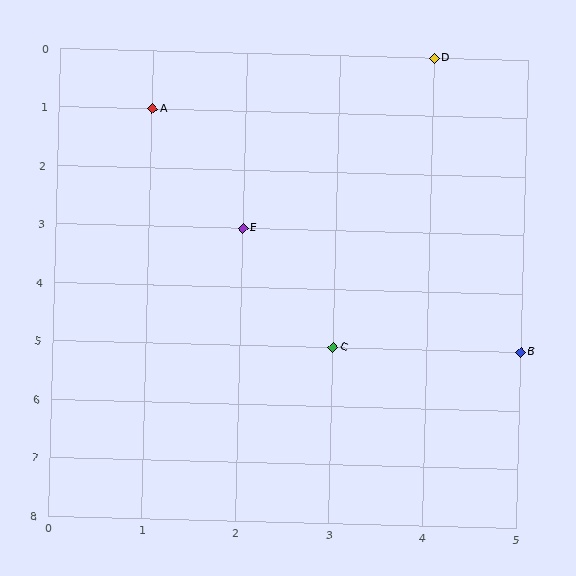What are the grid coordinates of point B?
Point B is at grid coordinates (5, 5).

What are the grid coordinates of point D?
Point D is at grid coordinates (4, 0).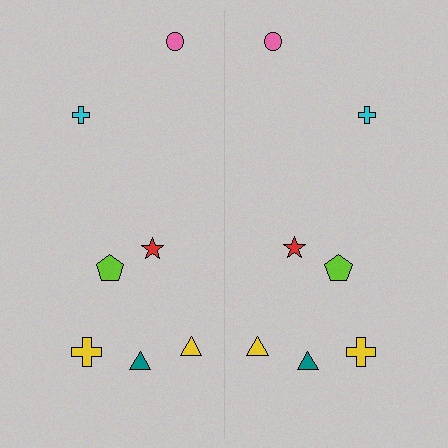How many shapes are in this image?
There are 14 shapes in this image.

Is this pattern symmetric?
Yes, this pattern has bilateral (reflection) symmetry.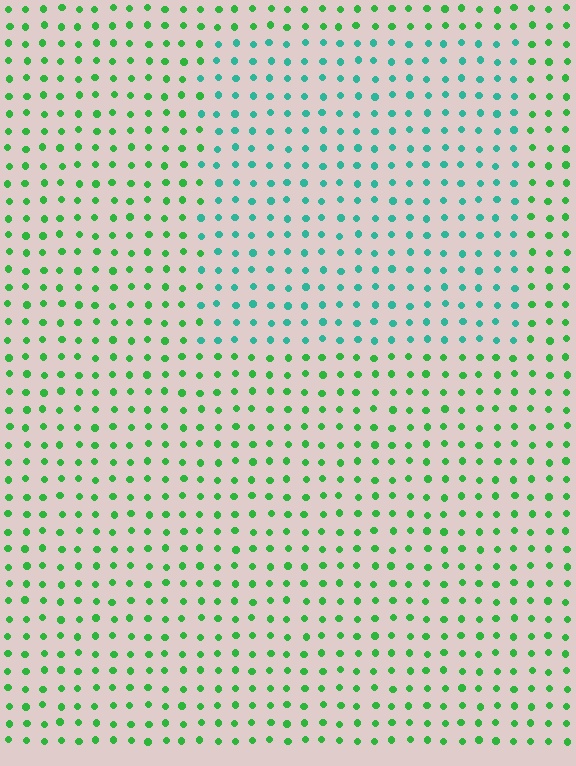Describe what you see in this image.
The image is filled with small green elements in a uniform arrangement. A rectangle-shaped region is visible where the elements are tinted to a slightly different hue, forming a subtle color boundary.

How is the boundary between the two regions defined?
The boundary is defined purely by a slight shift in hue (about 41 degrees). Spacing, size, and orientation are identical on both sides.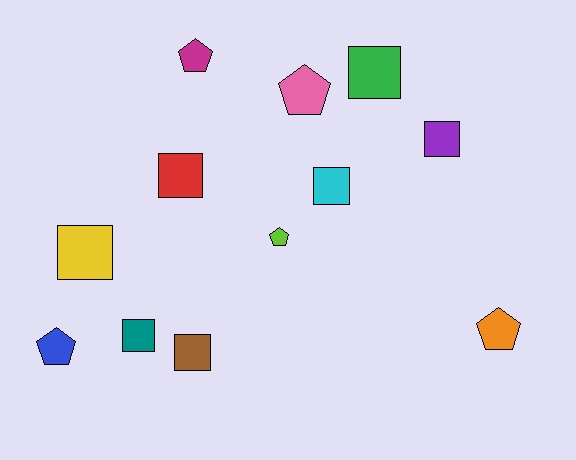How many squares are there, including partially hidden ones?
There are 7 squares.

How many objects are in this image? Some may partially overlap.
There are 12 objects.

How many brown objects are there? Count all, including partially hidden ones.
There is 1 brown object.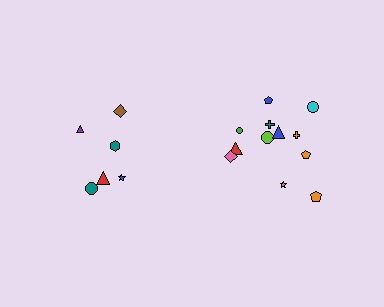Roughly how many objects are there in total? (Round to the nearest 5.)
Roughly 20 objects in total.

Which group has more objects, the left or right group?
The right group.